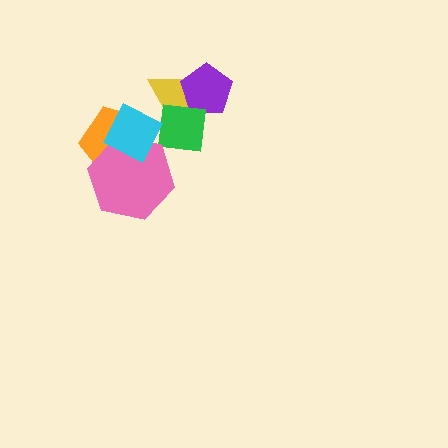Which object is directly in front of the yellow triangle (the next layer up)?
The purple pentagon is directly in front of the yellow triangle.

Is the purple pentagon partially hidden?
Yes, it is partially covered by another shape.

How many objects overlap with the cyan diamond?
4 objects overlap with the cyan diamond.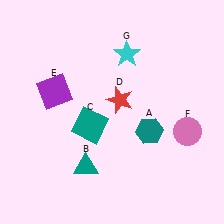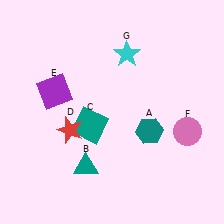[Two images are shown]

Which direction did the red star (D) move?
The red star (D) moved left.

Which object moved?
The red star (D) moved left.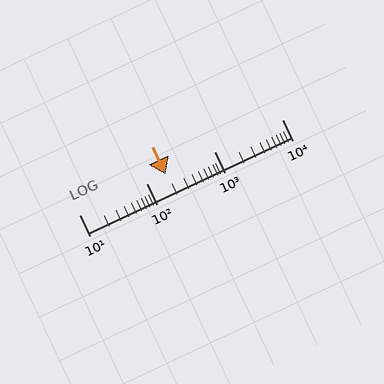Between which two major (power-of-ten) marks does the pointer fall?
The pointer is between 100 and 1000.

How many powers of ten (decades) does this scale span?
The scale spans 3 decades, from 10 to 10000.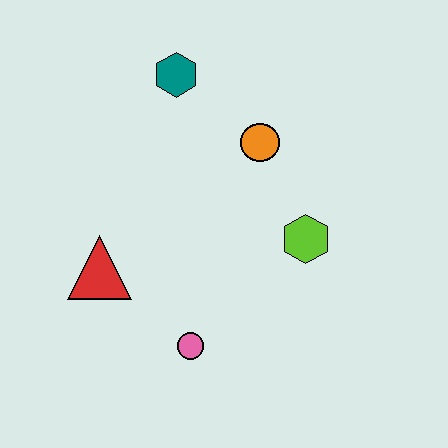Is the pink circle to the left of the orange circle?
Yes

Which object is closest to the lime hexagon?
The orange circle is closest to the lime hexagon.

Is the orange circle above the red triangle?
Yes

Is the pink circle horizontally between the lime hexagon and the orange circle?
No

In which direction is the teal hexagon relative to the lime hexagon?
The teal hexagon is above the lime hexagon.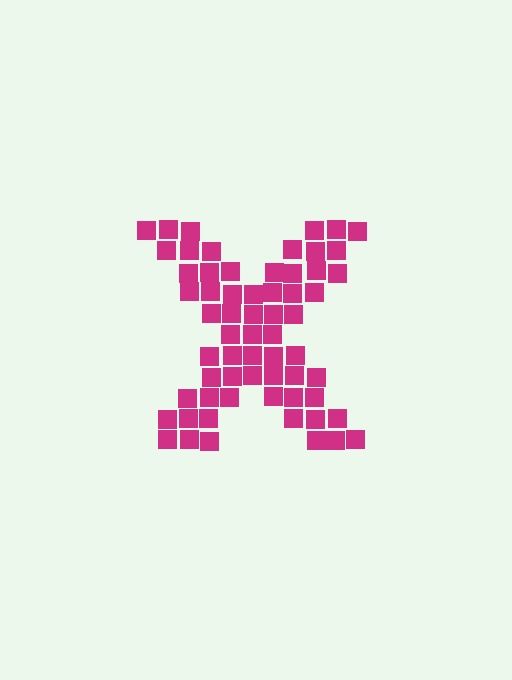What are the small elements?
The small elements are squares.